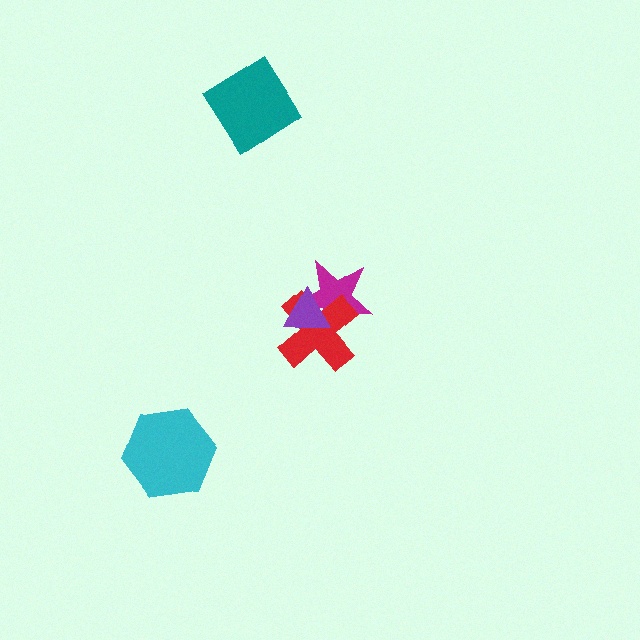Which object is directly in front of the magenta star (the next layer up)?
The red cross is directly in front of the magenta star.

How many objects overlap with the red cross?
2 objects overlap with the red cross.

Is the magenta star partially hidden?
Yes, it is partially covered by another shape.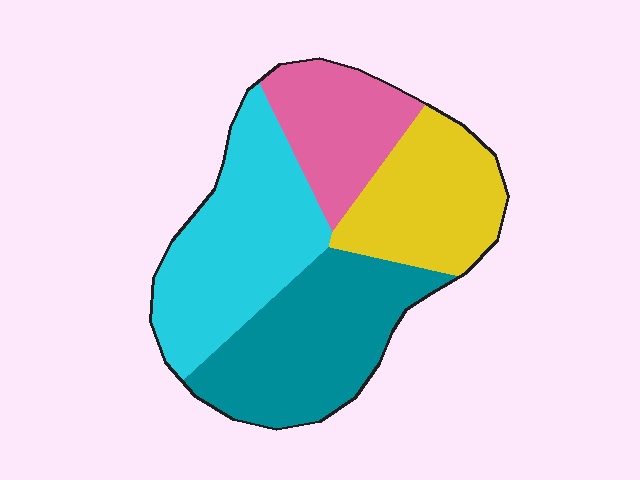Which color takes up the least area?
Pink, at roughly 15%.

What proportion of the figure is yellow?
Yellow covers 22% of the figure.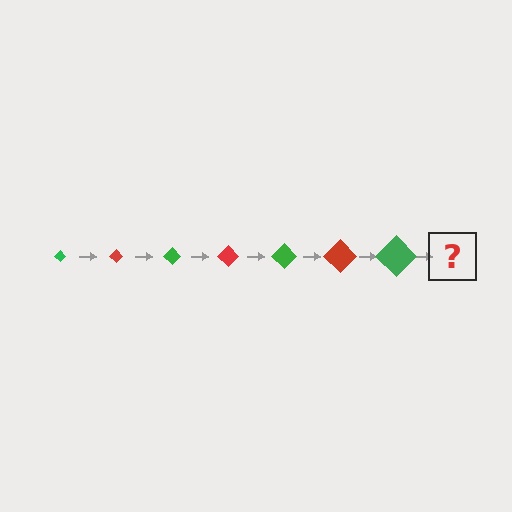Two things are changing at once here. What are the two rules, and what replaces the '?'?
The two rules are that the diamond grows larger each step and the color cycles through green and red. The '?' should be a red diamond, larger than the previous one.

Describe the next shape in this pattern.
It should be a red diamond, larger than the previous one.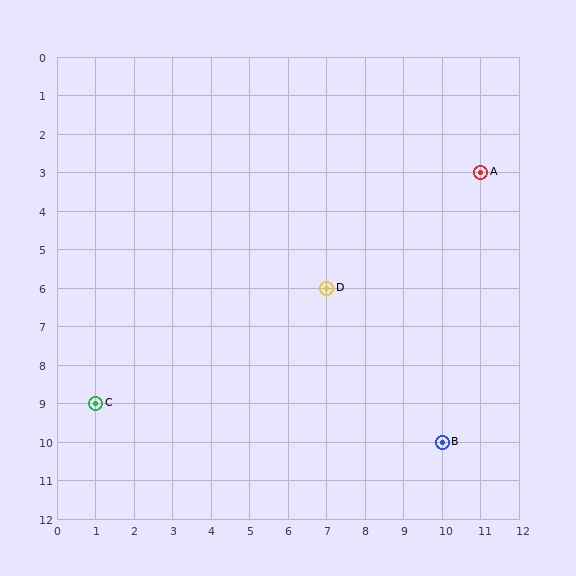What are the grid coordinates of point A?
Point A is at grid coordinates (11, 3).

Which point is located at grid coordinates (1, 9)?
Point C is at (1, 9).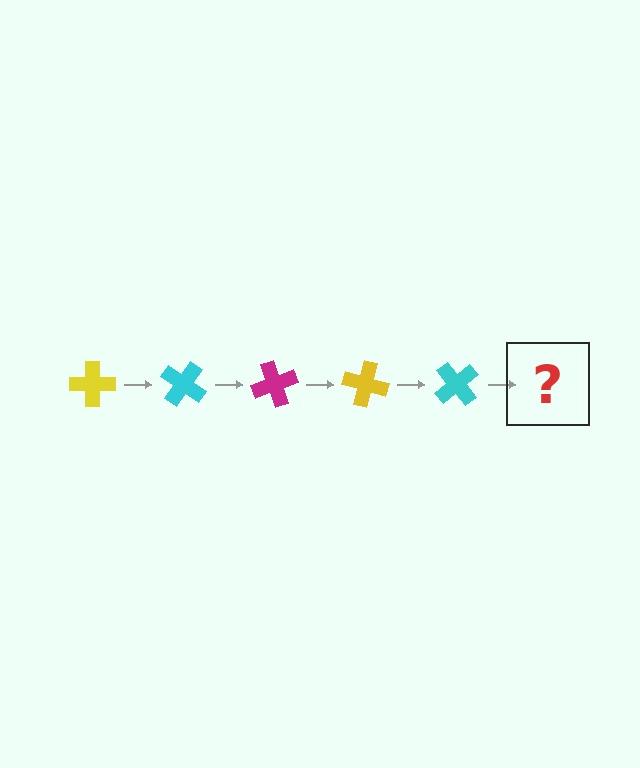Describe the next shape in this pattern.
It should be a magenta cross, rotated 175 degrees from the start.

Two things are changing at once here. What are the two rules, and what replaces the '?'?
The two rules are that it rotates 35 degrees each step and the color cycles through yellow, cyan, and magenta. The '?' should be a magenta cross, rotated 175 degrees from the start.